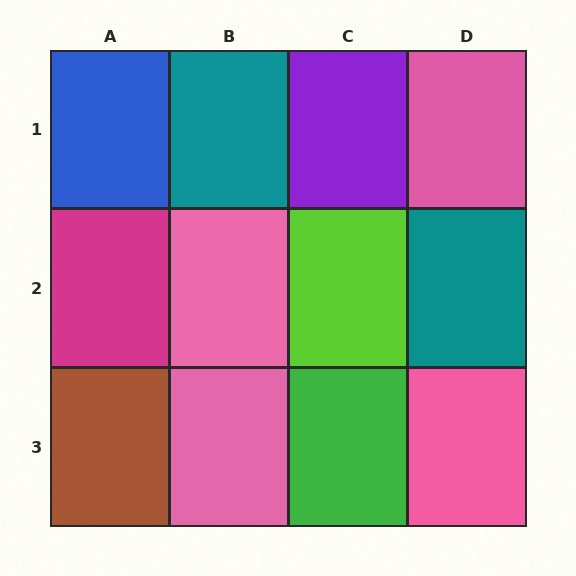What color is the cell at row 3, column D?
Pink.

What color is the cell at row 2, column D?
Teal.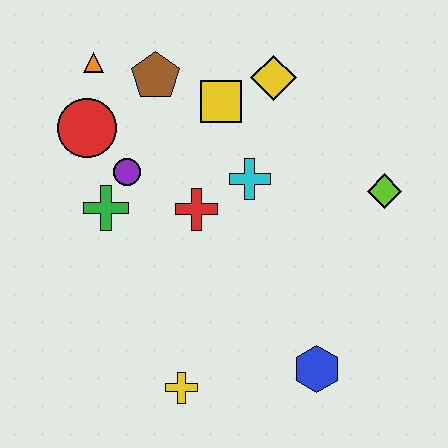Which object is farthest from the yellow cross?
The orange triangle is farthest from the yellow cross.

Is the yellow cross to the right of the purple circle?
Yes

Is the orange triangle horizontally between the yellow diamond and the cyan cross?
No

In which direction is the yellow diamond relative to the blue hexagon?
The yellow diamond is above the blue hexagon.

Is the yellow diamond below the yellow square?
No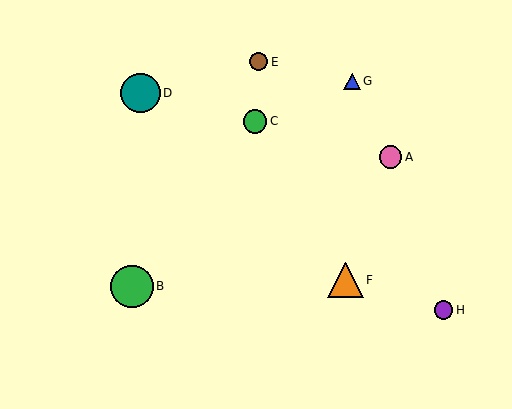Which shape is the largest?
The green circle (labeled B) is the largest.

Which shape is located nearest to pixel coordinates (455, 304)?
The purple circle (labeled H) at (443, 310) is nearest to that location.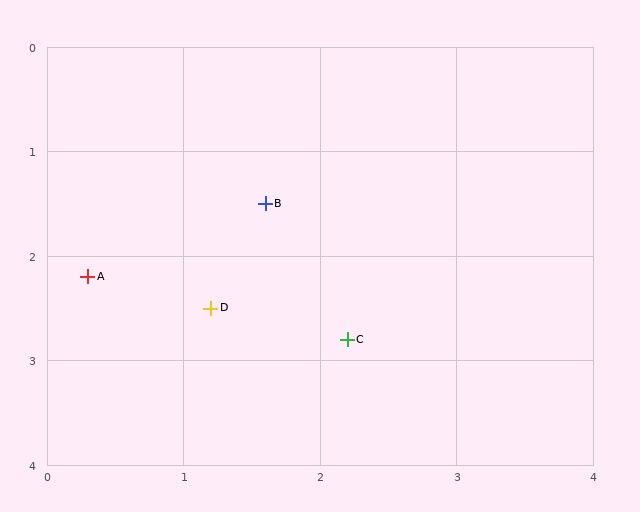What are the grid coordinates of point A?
Point A is at approximately (0.3, 2.2).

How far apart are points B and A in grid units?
Points B and A are about 1.5 grid units apart.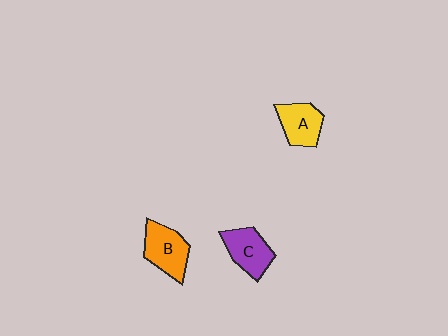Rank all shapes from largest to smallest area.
From largest to smallest: B (orange), C (purple), A (yellow).